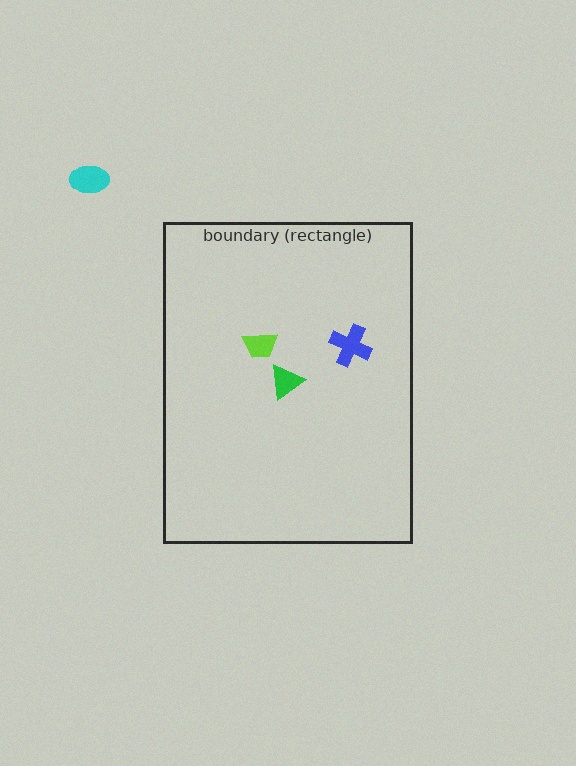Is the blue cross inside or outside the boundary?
Inside.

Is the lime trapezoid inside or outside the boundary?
Inside.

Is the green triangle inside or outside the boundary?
Inside.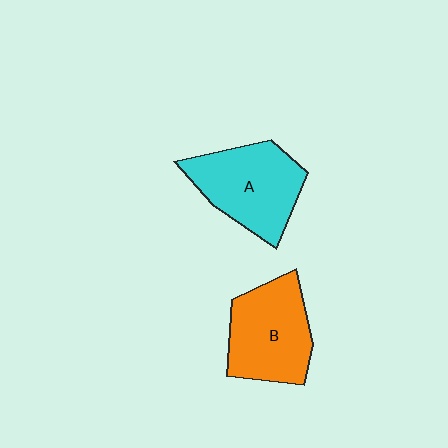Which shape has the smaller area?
Shape B (orange).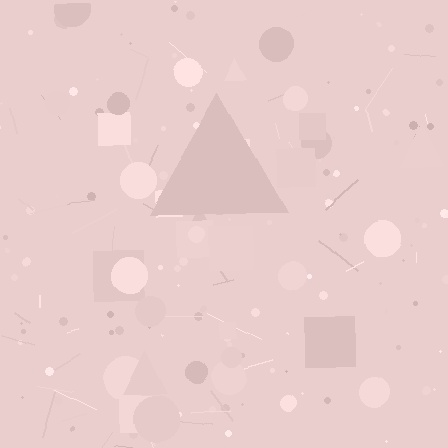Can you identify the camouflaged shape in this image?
The camouflaged shape is a triangle.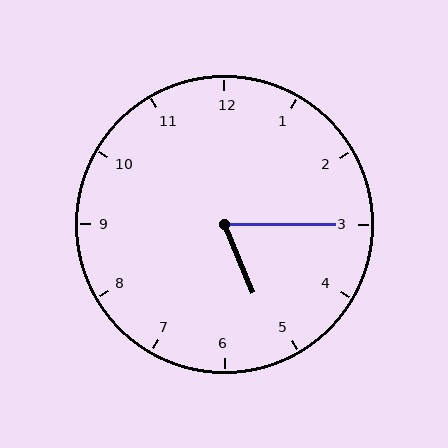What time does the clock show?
5:15.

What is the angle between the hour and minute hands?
Approximately 68 degrees.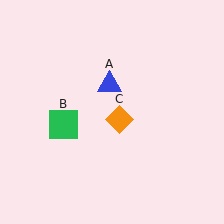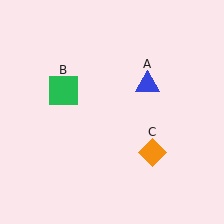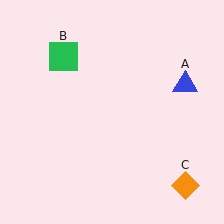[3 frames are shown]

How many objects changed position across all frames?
3 objects changed position: blue triangle (object A), green square (object B), orange diamond (object C).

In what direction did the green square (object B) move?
The green square (object B) moved up.